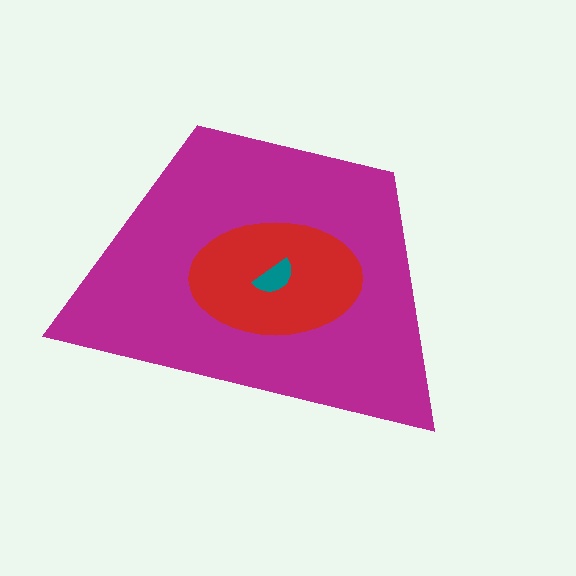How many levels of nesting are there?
3.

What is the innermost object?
The teal semicircle.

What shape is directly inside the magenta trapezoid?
The red ellipse.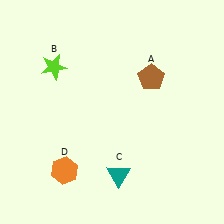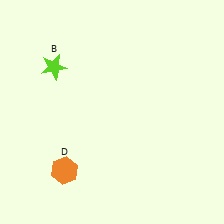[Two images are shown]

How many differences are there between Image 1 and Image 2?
There are 2 differences between the two images.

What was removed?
The brown pentagon (A), the teal triangle (C) were removed in Image 2.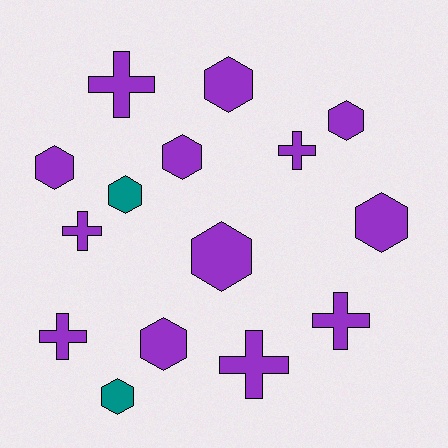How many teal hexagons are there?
There are 2 teal hexagons.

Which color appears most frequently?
Purple, with 13 objects.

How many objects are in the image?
There are 15 objects.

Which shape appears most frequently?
Hexagon, with 9 objects.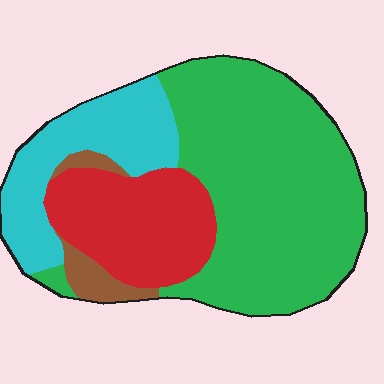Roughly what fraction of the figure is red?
Red covers about 20% of the figure.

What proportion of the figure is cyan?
Cyan covers 20% of the figure.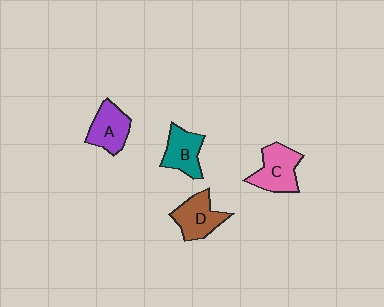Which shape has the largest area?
Shape C (pink).